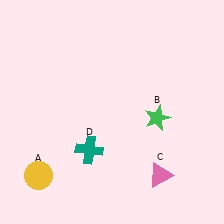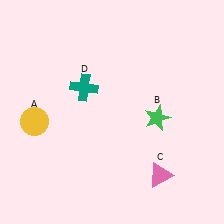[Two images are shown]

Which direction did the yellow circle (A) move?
The yellow circle (A) moved up.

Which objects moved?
The objects that moved are: the yellow circle (A), the teal cross (D).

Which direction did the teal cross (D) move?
The teal cross (D) moved up.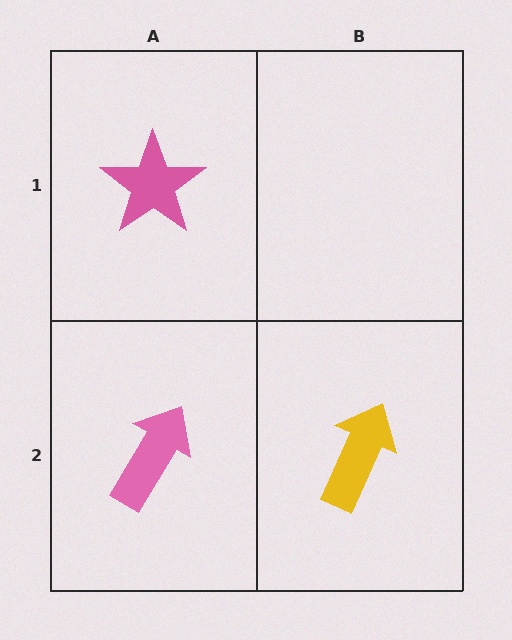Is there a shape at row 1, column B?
No, that cell is empty.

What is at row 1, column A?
A pink star.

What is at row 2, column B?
A yellow arrow.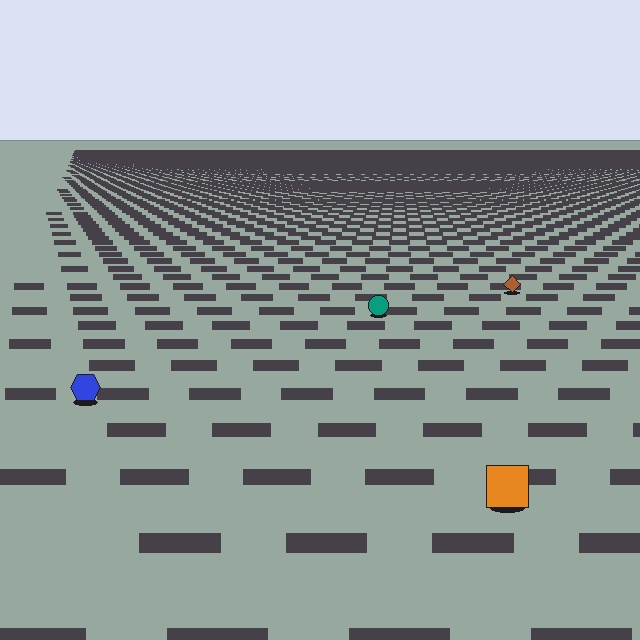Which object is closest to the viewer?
The orange square is closest. The texture marks near it are larger and more spread out.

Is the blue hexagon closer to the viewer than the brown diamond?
Yes. The blue hexagon is closer — you can tell from the texture gradient: the ground texture is coarser near it.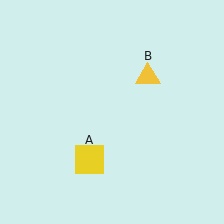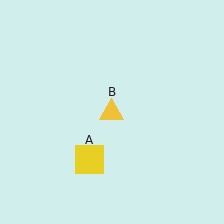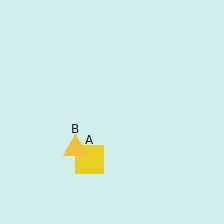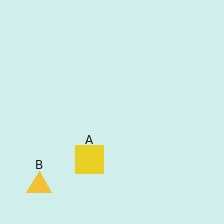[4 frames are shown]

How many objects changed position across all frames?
1 object changed position: yellow triangle (object B).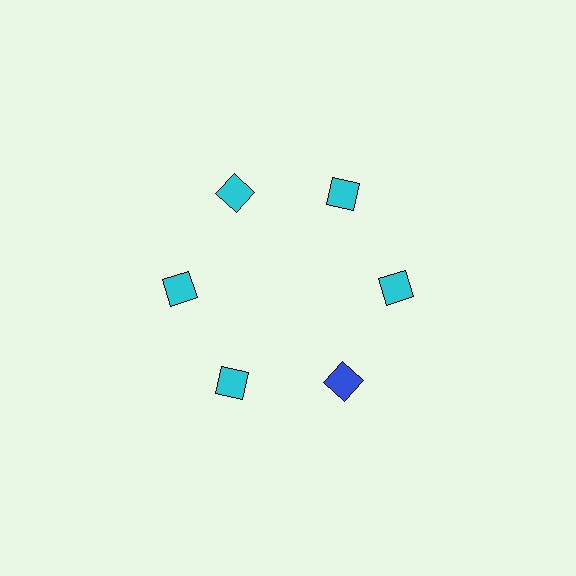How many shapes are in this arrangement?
There are 6 shapes arranged in a ring pattern.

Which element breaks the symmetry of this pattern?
The blue diamond at roughly the 5 o'clock position breaks the symmetry. All other shapes are cyan diamonds.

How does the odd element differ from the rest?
It has a different color: blue instead of cyan.